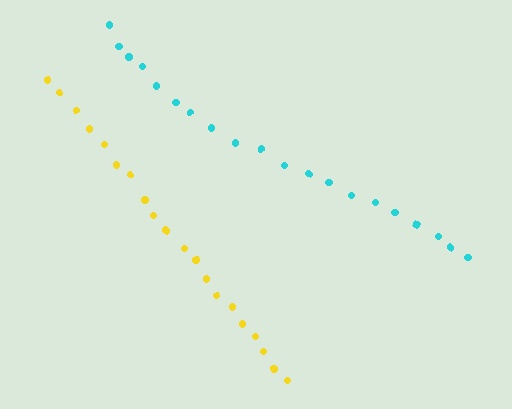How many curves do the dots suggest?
There are 2 distinct paths.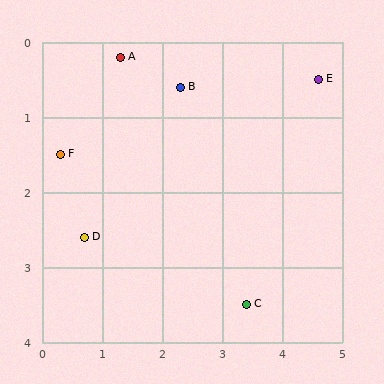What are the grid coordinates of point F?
Point F is at approximately (0.3, 1.5).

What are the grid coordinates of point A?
Point A is at approximately (1.3, 0.2).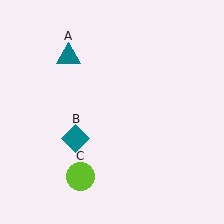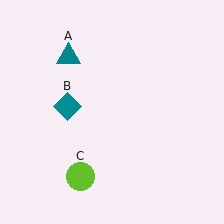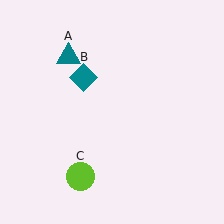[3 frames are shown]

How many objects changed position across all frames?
1 object changed position: teal diamond (object B).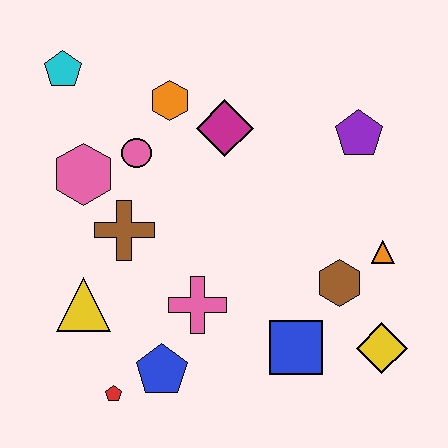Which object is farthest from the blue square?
The cyan pentagon is farthest from the blue square.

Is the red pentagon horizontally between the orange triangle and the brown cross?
No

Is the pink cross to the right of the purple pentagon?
No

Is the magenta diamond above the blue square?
Yes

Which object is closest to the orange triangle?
The brown hexagon is closest to the orange triangle.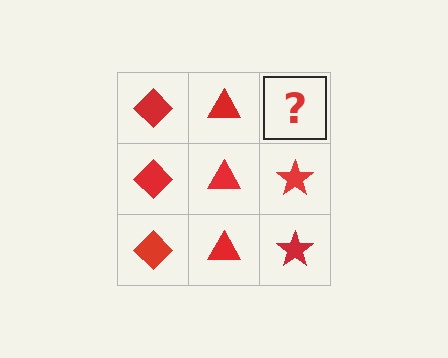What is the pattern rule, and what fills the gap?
The rule is that each column has a consistent shape. The gap should be filled with a red star.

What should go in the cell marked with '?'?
The missing cell should contain a red star.